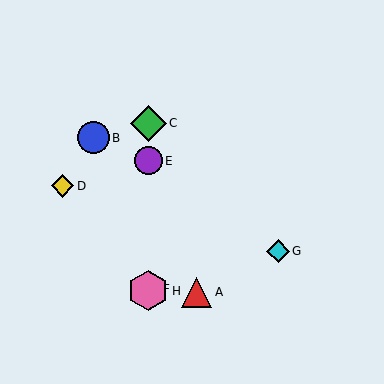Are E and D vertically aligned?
No, E is at x≈148 and D is at x≈62.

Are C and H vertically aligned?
Yes, both are at x≈148.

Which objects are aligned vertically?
Objects C, E, F, H are aligned vertically.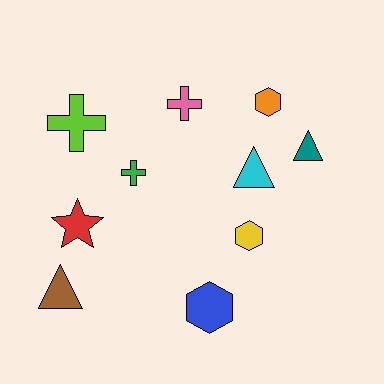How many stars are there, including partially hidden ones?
There is 1 star.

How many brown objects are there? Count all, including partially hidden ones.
There is 1 brown object.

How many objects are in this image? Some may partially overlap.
There are 10 objects.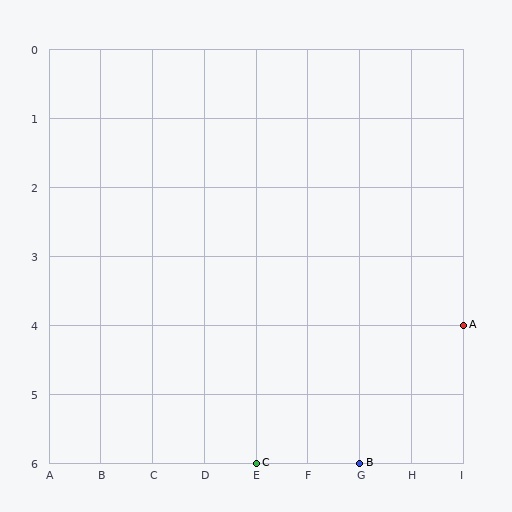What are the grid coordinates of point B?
Point B is at grid coordinates (G, 6).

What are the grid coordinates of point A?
Point A is at grid coordinates (I, 4).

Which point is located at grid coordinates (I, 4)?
Point A is at (I, 4).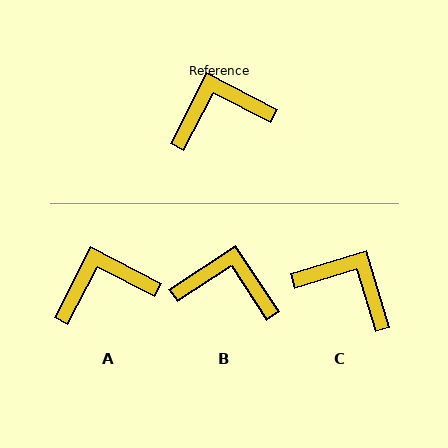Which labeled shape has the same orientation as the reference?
A.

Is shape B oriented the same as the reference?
No, it is off by about 30 degrees.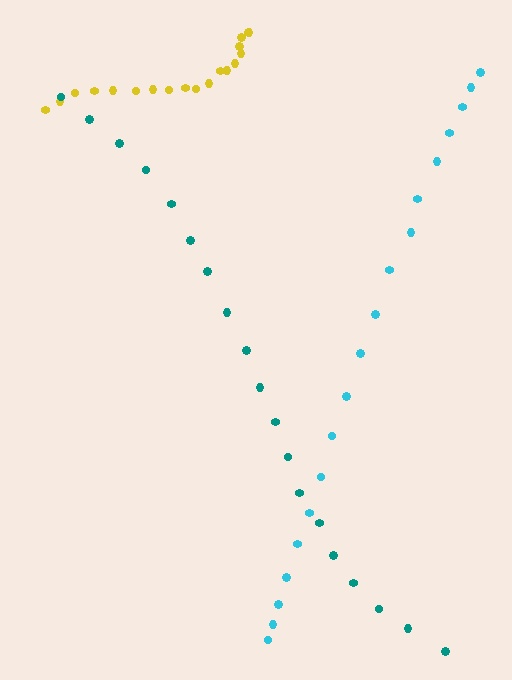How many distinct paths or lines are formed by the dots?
There are 3 distinct paths.